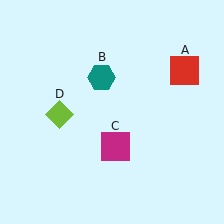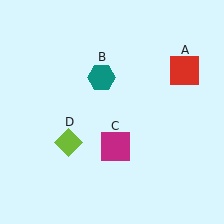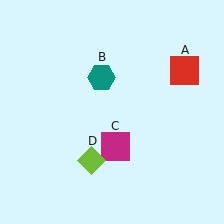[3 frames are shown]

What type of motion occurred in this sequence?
The lime diamond (object D) rotated counterclockwise around the center of the scene.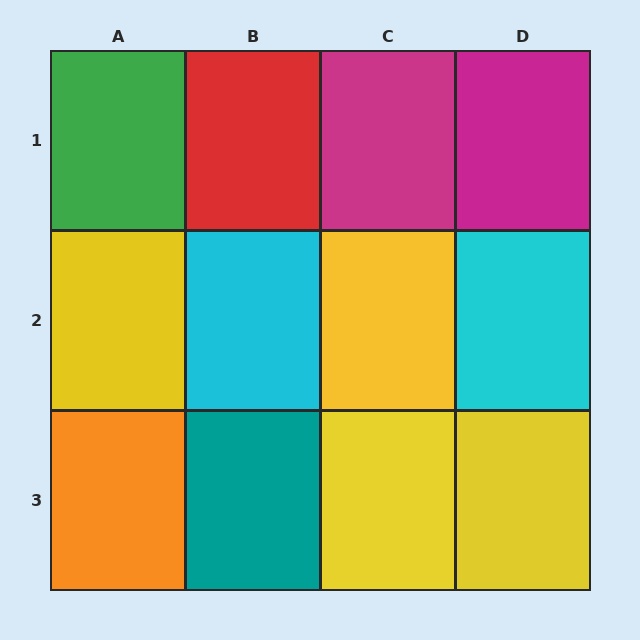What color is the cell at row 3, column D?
Yellow.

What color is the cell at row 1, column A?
Green.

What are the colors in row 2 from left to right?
Yellow, cyan, yellow, cyan.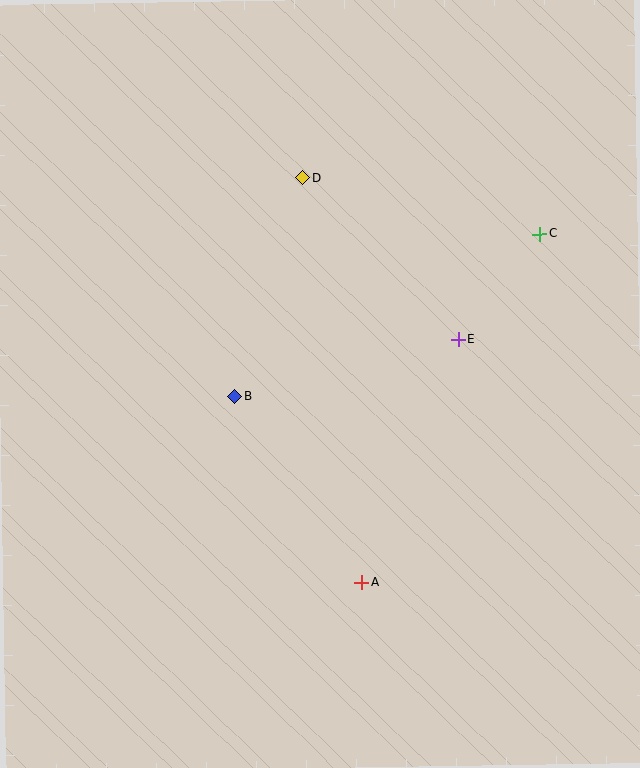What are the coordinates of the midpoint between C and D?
The midpoint between C and D is at (421, 206).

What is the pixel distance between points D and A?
The distance between D and A is 409 pixels.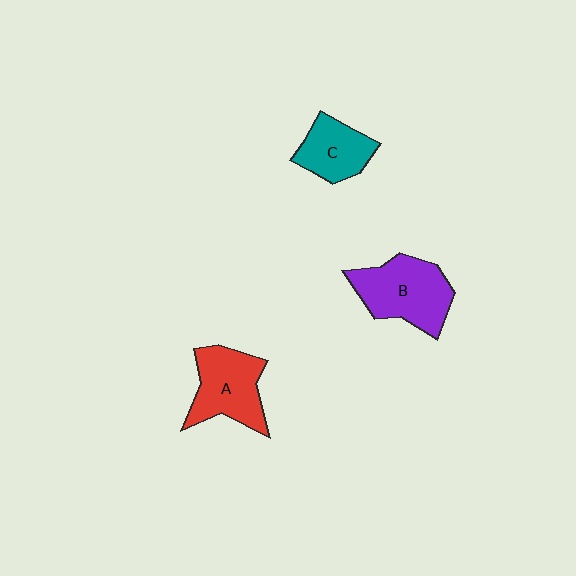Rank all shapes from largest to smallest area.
From largest to smallest: B (purple), A (red), C (teal).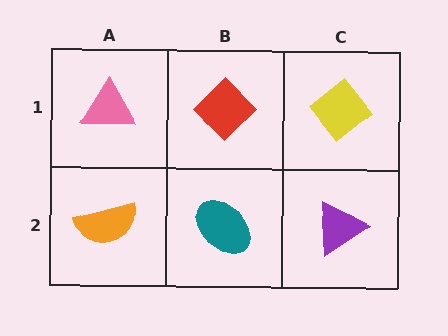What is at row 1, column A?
A pink triangle.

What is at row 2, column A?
An orange semicircle.